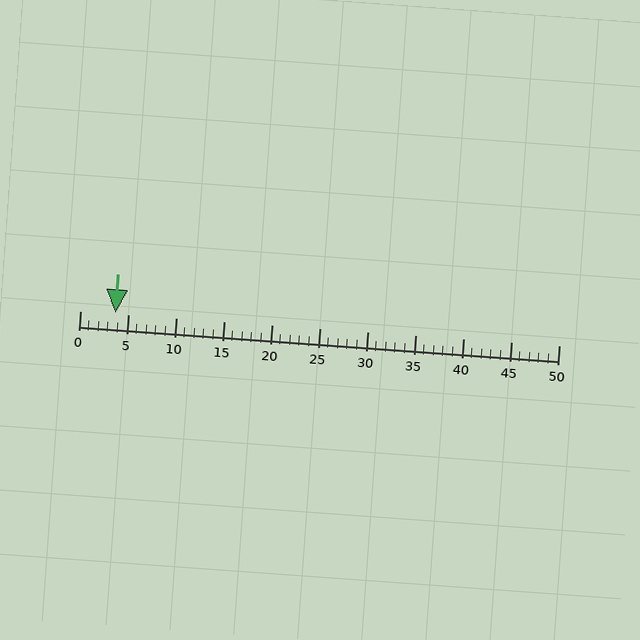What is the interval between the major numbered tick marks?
The major tick marks are spaced 5 units apart.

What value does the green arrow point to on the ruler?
The green arrow points to approximately 4.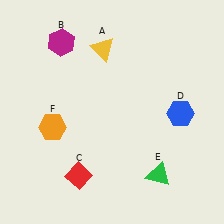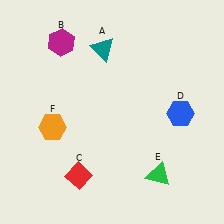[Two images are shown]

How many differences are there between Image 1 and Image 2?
There is 1 difference between the two images.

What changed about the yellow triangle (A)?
In Image 1, A is yellow. In Image 2, it changed to teal.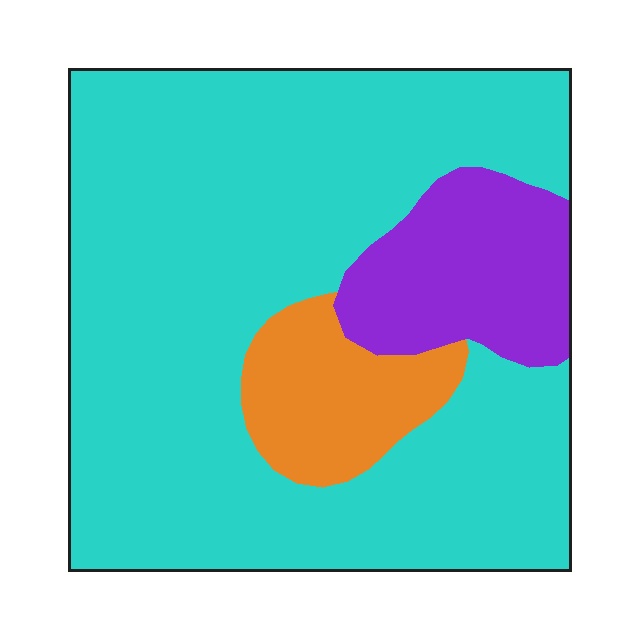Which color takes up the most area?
Cyan, at roughly 75%.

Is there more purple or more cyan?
Cyan.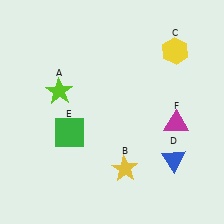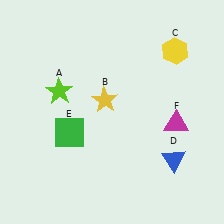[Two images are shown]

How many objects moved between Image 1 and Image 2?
1 object moved between the two images.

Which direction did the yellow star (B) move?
The yellow star (B) moved up.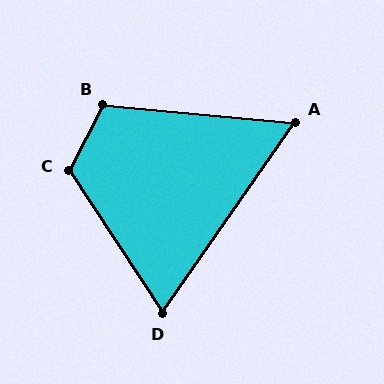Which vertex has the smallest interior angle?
A, at approximately 60 degrees.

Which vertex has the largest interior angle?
C, at approximately 120 degrees.